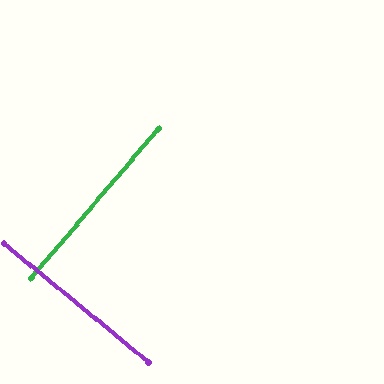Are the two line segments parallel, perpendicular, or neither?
Perpendicular — they meet at approximately 89°.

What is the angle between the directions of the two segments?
Approximately 89 degrees.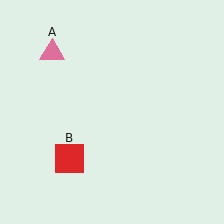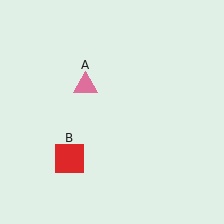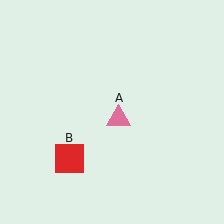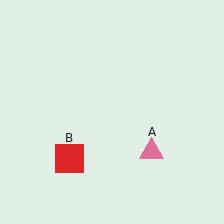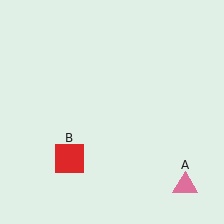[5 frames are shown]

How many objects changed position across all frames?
1 object changed position: pink triangle (object A).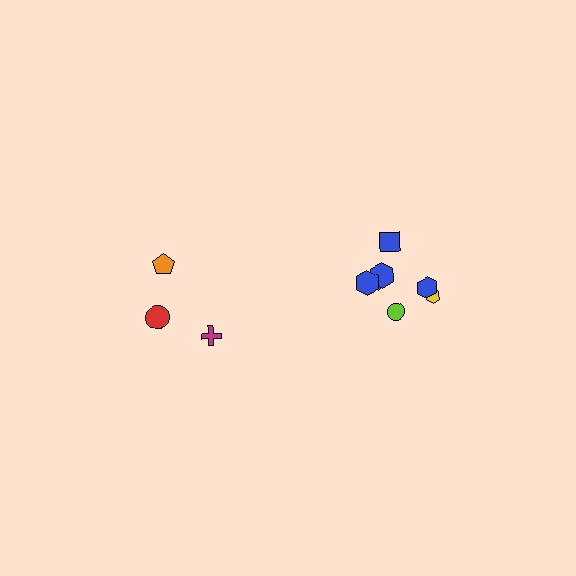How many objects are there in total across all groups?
There are 10 objects.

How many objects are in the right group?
There are 7 objects.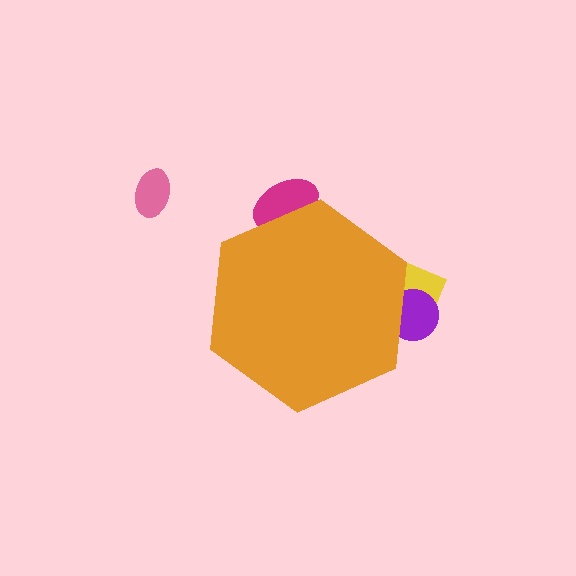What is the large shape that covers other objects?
An orange hexagon.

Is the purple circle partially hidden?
Yes, the purple circle is partially hidden behind the orange hexagon.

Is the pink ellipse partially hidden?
No, the pink ellipse is fully visible.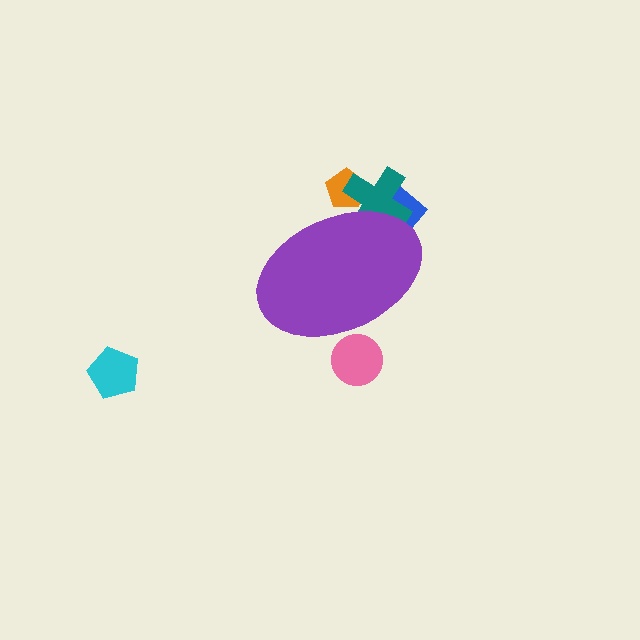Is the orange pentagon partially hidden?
Yes, the orange pentagon is partially hidden behind the purple ellipse.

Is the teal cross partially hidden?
Yes, the teal cross is partially hidden behind the purple ellipse.